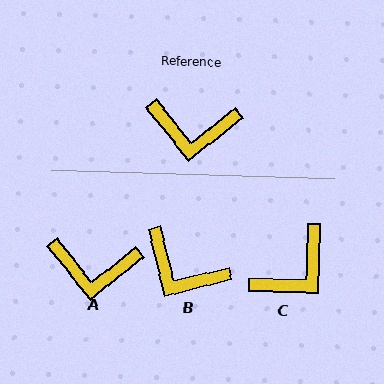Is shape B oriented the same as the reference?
No, it is off by about 25 degrees.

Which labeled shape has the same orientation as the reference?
A.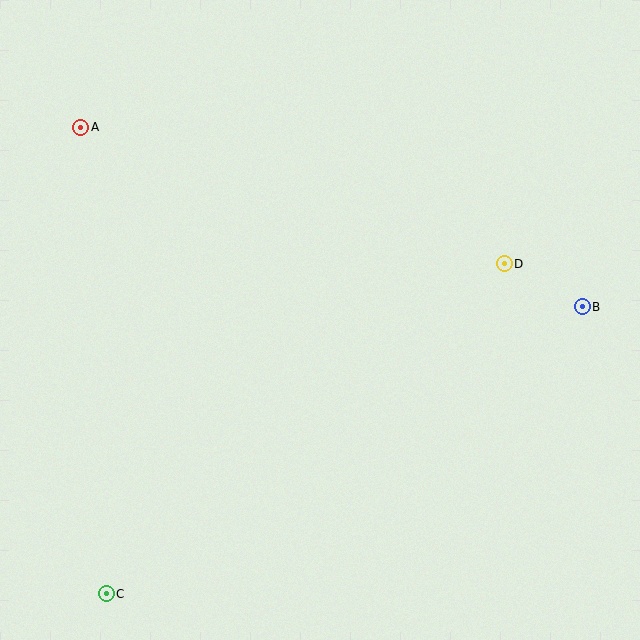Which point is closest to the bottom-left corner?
Point C is closest to the bottom-left corner.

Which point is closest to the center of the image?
Point D at (504, 264) is closest to the center.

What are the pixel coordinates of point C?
Point C is at (106, 594).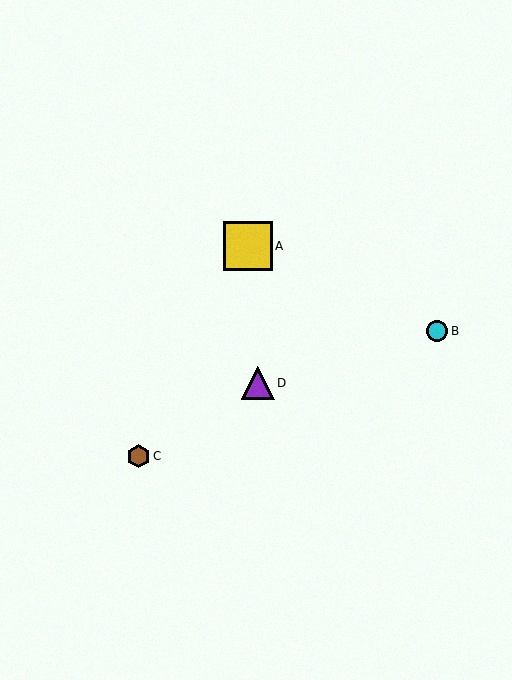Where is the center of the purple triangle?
The center of the purple triangle is at (258, 383).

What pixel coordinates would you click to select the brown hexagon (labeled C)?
Click at (138, 456) to select the brown hexagon C.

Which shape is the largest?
The yellow square (labeled A) is the largest.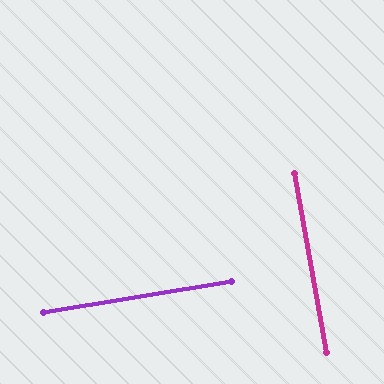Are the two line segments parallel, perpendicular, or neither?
Perpendicular — they meet at approximately 89°.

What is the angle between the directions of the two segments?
Approximately 89 degrees.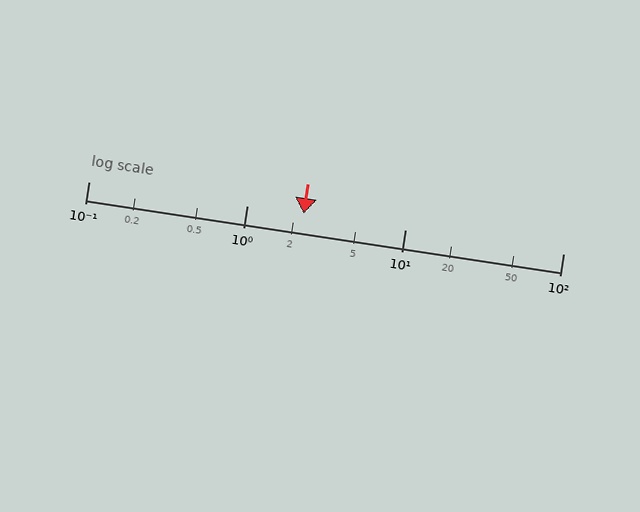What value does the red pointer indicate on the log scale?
The pointer indicates approximately 2.3.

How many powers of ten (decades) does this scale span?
The scale spans 3 decades, from 0.1 to 100.